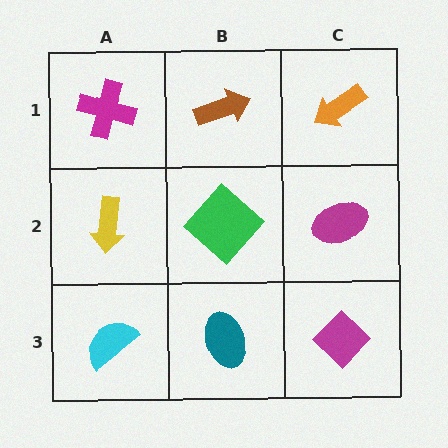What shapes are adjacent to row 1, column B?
A green diamond (row 2, column B), a magenta cross (row 1, column A), an orange arrow (row 1, column C).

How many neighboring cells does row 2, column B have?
4.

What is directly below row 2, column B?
A teal ellipse.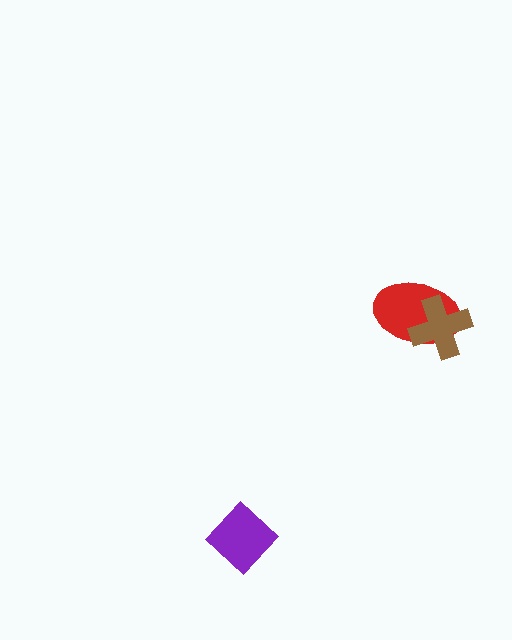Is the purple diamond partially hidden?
No, no other shape covers it.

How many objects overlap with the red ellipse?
1 object overlaps with the red ellipse.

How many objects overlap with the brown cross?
1 object overlaps with the brown cross.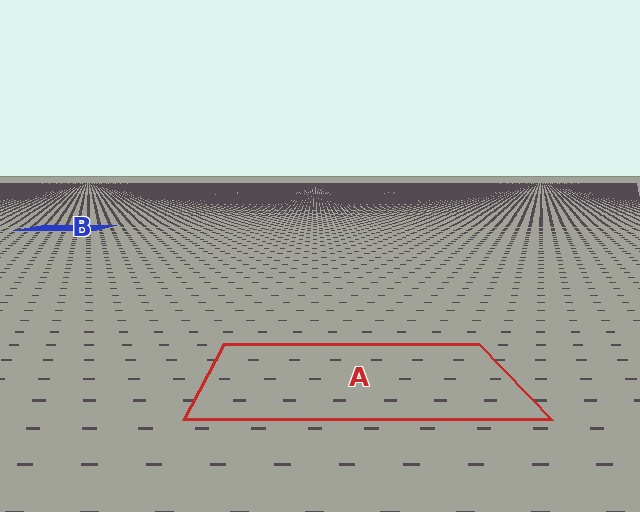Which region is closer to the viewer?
Region A is closer. The texture elements there are larger and more spread out.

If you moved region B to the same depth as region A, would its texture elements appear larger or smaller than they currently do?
They would appear larger. At a closer depth, the same texture elements are projected at a bigger on-screen size.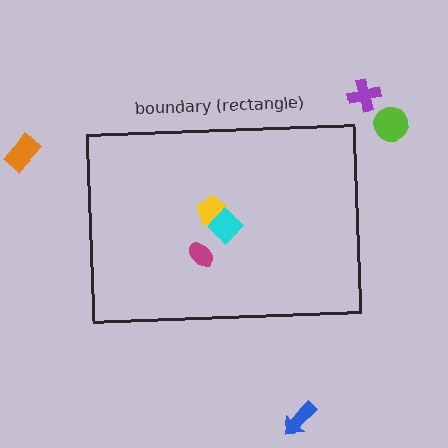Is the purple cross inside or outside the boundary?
Outside.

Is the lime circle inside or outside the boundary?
Outside.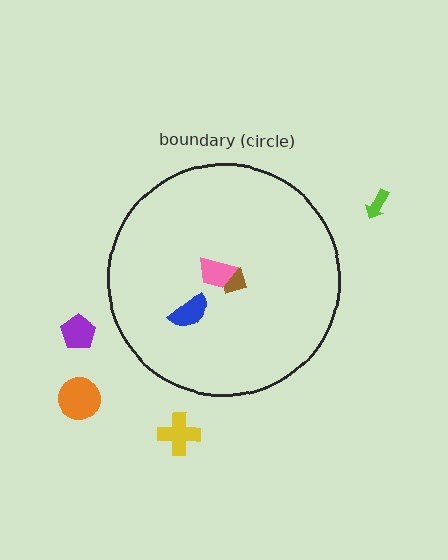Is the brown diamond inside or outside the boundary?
Inside.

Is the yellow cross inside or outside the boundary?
Outside.